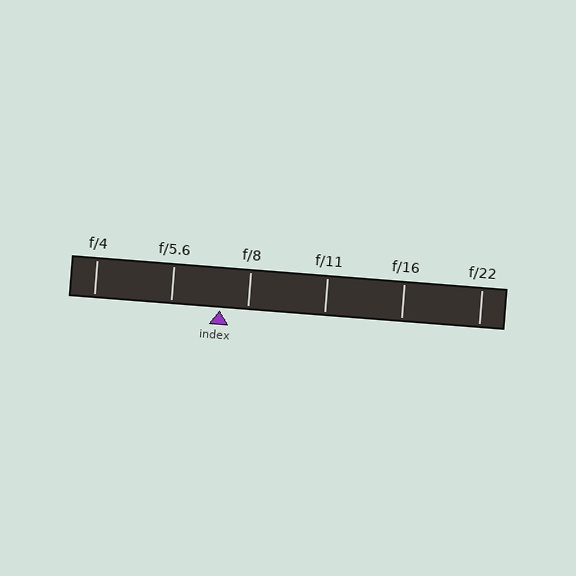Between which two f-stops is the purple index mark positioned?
The index mark is between f/5.6 and f/8.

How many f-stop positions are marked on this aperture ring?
There are 6 f-stop positions marked.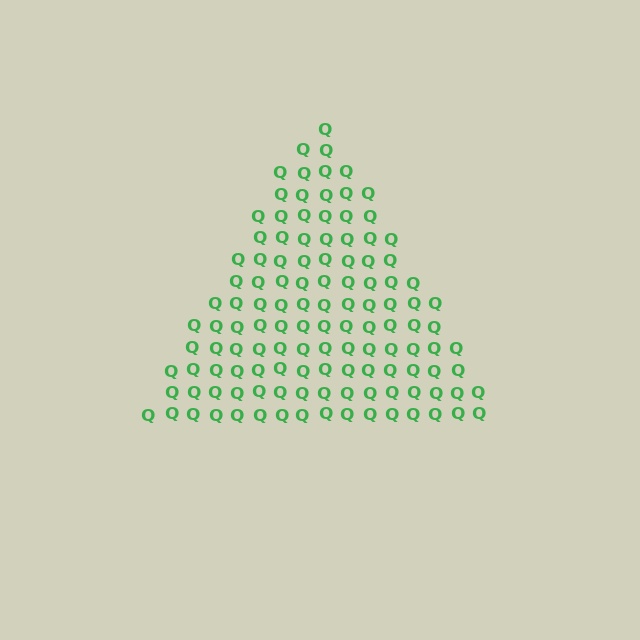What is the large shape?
The large shape is a triangle.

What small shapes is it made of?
It is made of small letter Q's.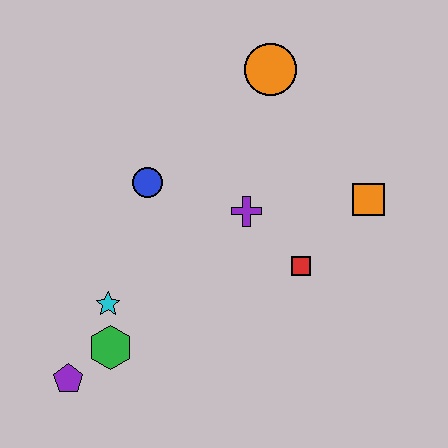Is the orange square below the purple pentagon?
No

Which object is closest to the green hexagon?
The cyan star is closest to the green hexagon.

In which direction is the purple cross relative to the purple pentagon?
The purple cross is to the right of the purple pentagon.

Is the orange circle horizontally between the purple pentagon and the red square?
Yes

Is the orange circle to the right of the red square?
No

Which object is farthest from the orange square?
The purple pentagon is farthest from the orange square.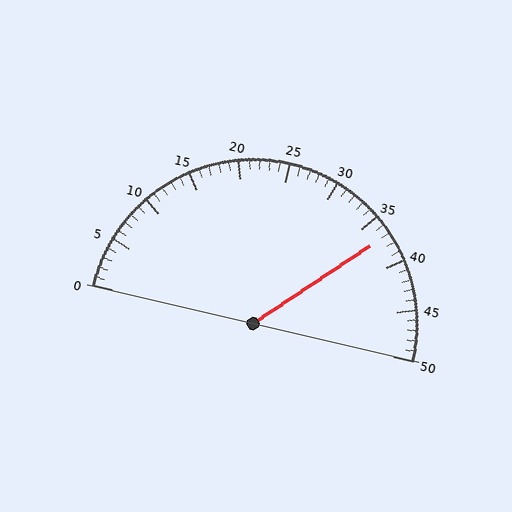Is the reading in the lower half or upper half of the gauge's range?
The reading is in the upper half of the range (0 to 50).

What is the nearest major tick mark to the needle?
The nearest major tick mark is 35.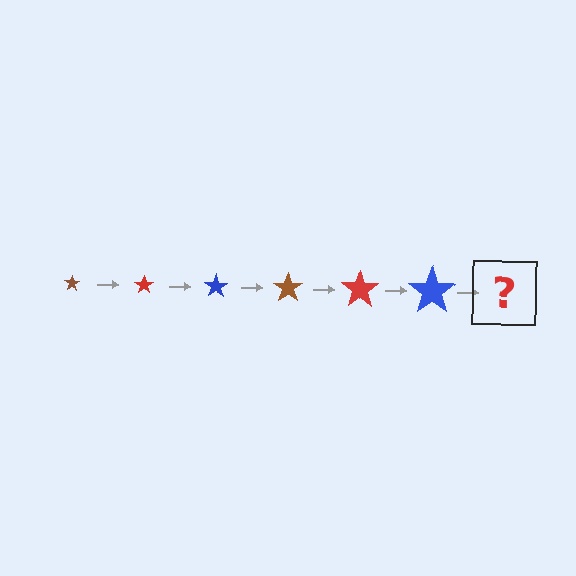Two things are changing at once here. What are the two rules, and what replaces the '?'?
The two rules are that the star grows larger each step and the color cycles through brown, red, and blue. The '?' should be a brown star, larger than the previous one.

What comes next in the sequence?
The next element should be a brown star, larger than the previous one.